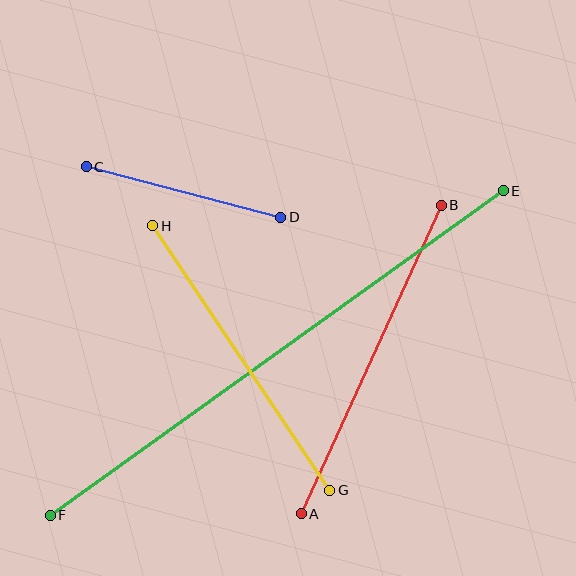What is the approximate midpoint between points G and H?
The midpoint is at approximately (241, 358) pixels.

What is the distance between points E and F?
The distance is approximately 557 pixels.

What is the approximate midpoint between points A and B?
The midpoint is at approximately (371, 359) pixels.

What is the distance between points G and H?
The distance is approximately 318 pixels.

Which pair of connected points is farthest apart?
Points E and F are farthest apart.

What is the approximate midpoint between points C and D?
The midpoint is at approximately (183, 192) pixels.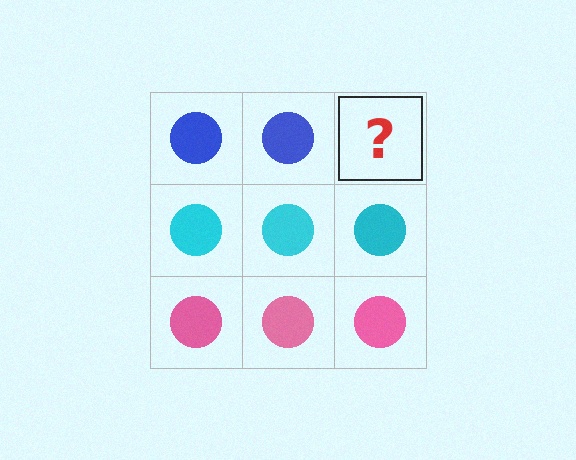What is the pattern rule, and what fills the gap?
The rule is that each row has a consistent color. The gap should be filled with a blue circle.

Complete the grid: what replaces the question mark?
The question mark should be replaced with a blue circle.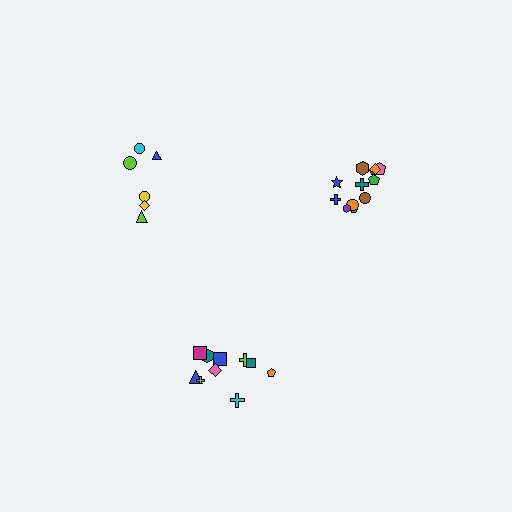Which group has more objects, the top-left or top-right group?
The top-right group.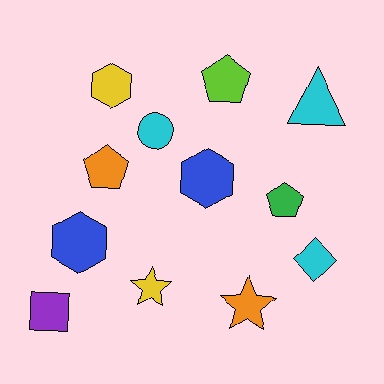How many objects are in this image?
There are 12 objects.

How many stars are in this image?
There are 2 stars.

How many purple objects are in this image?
There is 1 purple object.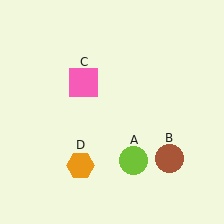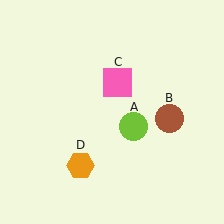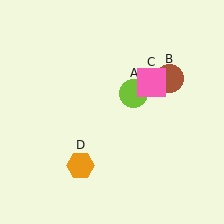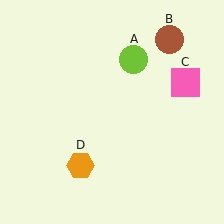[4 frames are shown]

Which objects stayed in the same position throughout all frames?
Orange hexagon (object D) remained stationary.